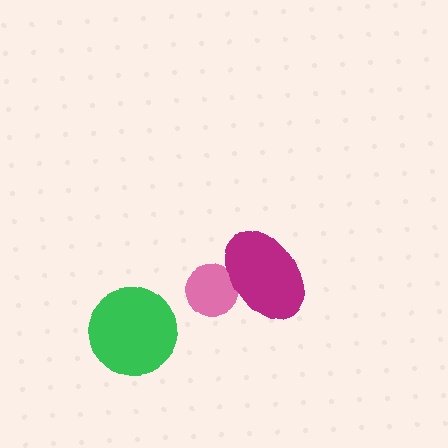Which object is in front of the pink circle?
The magenta ellipse is in front of the pink circle.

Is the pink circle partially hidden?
Yes, it is partially covered by another shape.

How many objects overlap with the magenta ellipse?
1 object overlaps with the magenta ellipse.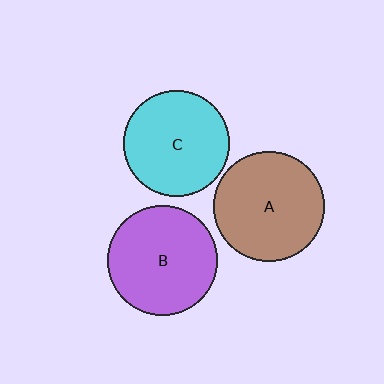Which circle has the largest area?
Circle A (brown).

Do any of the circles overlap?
No, none of the circles overlap.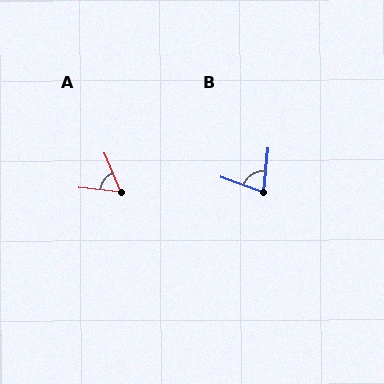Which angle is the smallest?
A, at approximately 62 degrees.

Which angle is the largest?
B, at approximately 76 degrees.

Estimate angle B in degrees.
Approximately 76 degrees.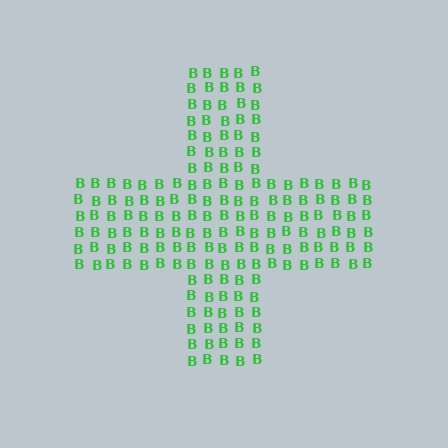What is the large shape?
The large shape is a cross.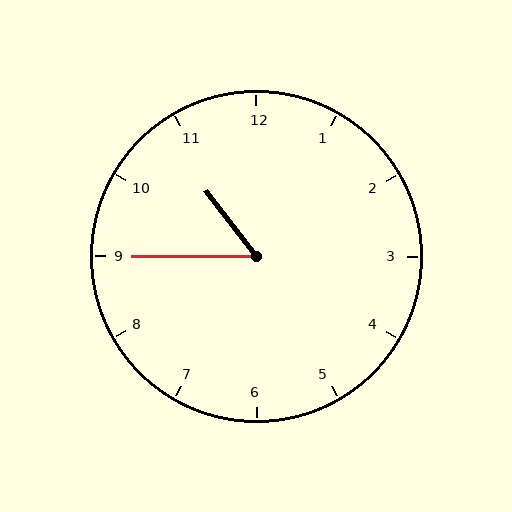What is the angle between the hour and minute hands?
Approximately 52 degrees.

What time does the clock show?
10:45.